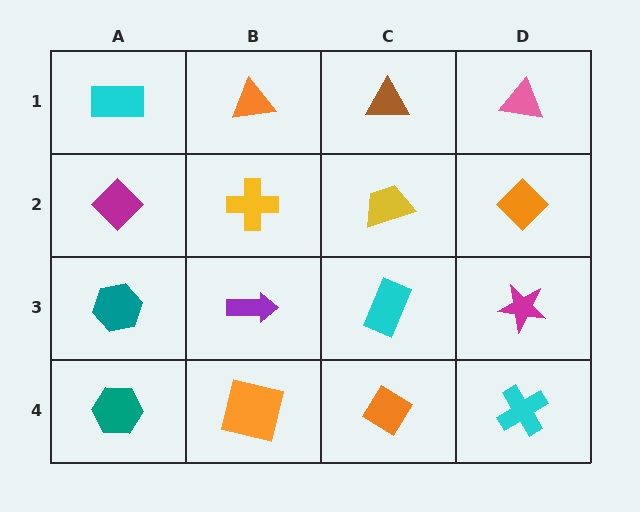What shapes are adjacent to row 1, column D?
An orange diamond (row 2, column D), a brown triangle (row 1, column C).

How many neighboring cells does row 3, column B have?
4.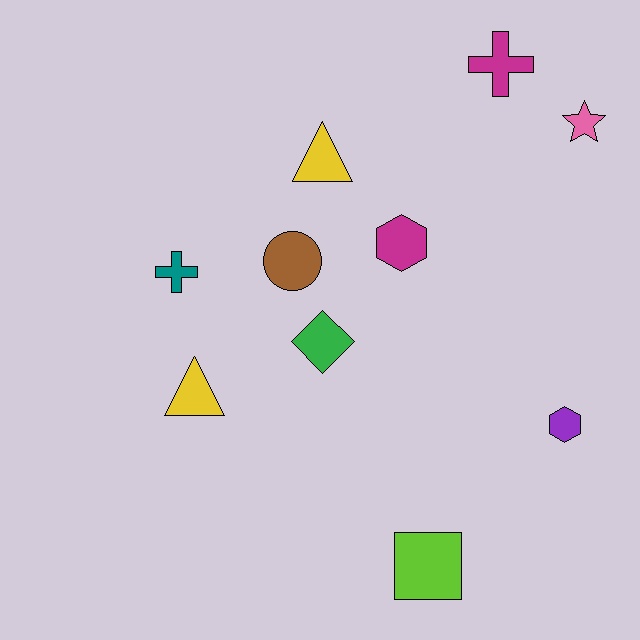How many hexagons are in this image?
There are 2 hexagons.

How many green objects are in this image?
There is 1 green object.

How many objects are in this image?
There are 10 objects.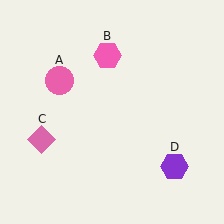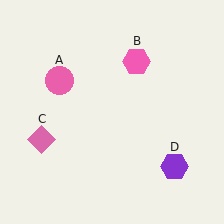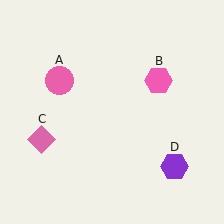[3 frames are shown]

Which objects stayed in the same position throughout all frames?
Pink circle (object A) and pink diamond (object C) and purple hexagon (object D) remained stationary.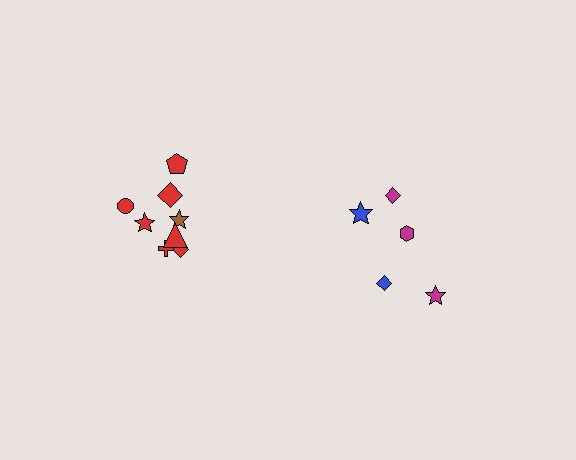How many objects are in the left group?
There are 8 objects.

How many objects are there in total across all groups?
There are 13 objects.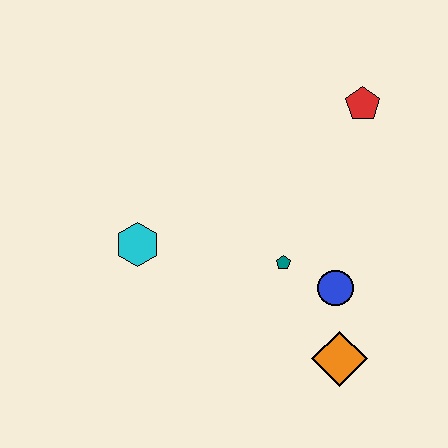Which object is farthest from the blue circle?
The cyan hexagon is farthest from the blue circle.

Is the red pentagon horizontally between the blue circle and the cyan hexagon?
No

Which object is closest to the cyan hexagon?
The teal pentagon is closest to the cyan hexagon.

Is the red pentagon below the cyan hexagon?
No